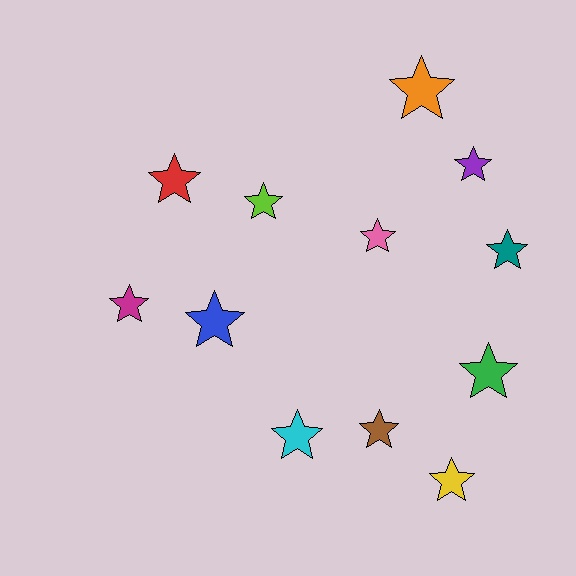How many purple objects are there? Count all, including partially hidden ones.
There is 1 purple object.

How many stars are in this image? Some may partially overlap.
There are 12 stars.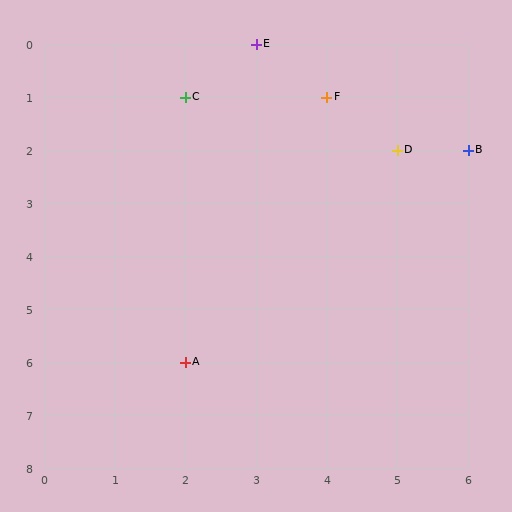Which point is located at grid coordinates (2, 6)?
Point A is at (2, 6).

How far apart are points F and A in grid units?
Points F and A are 2 columns and 5 rows apart (about 5.4 grid units diagonally).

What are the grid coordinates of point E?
Point E is at grid coordinates (3, 0).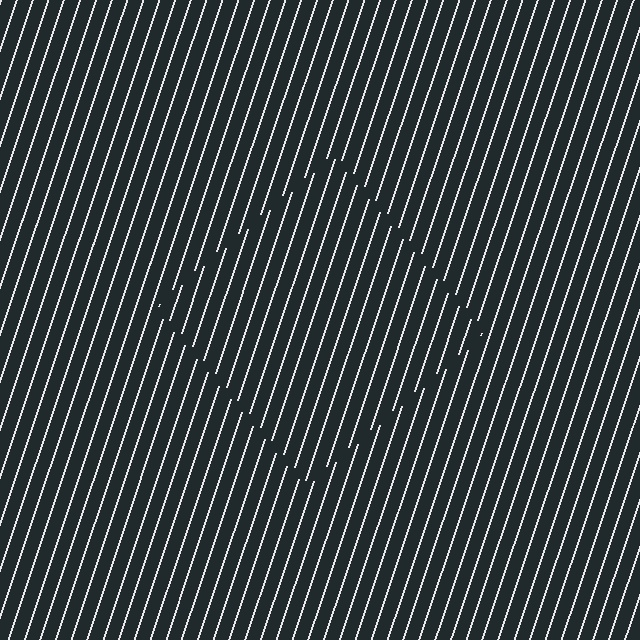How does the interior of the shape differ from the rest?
The interior of the shape contains the same grating, shifted by half a period — the contour is defined by the phase discontinuity where line-ends from the inner and outer gratings abut.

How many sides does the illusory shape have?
4 sides — the line-ends trace a square.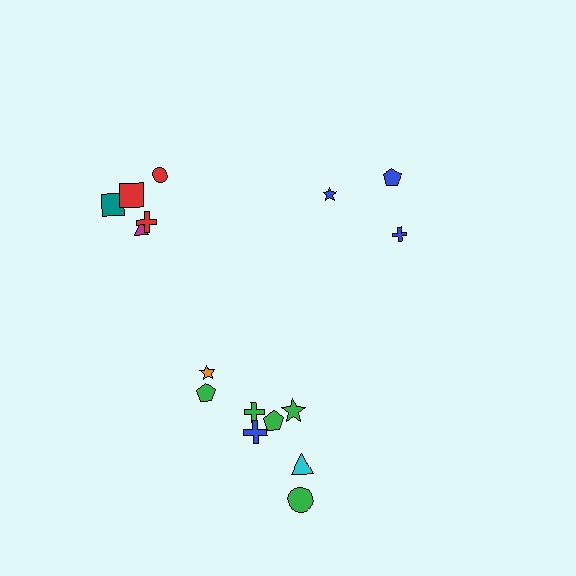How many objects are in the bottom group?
There are 8 objects.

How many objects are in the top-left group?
There are 5 objects.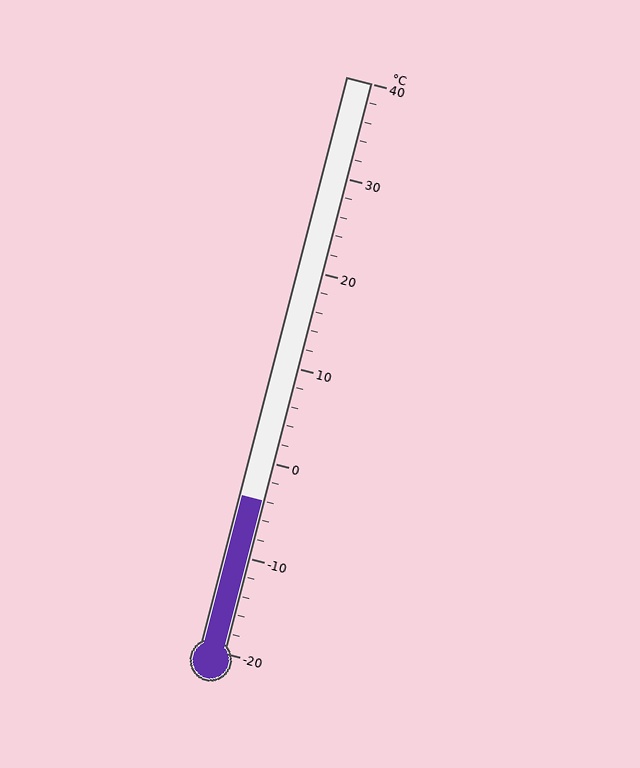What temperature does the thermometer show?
The thermometer shows approximately -4°C.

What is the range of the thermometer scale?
The thermometer scale ranges from -20°C to 40°C.